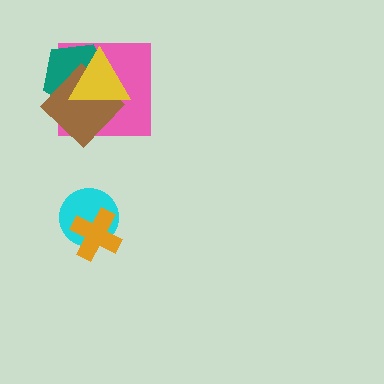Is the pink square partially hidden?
Yes, it is partially covered by another shape.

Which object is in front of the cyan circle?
The orange cross is in front of the cyan circle.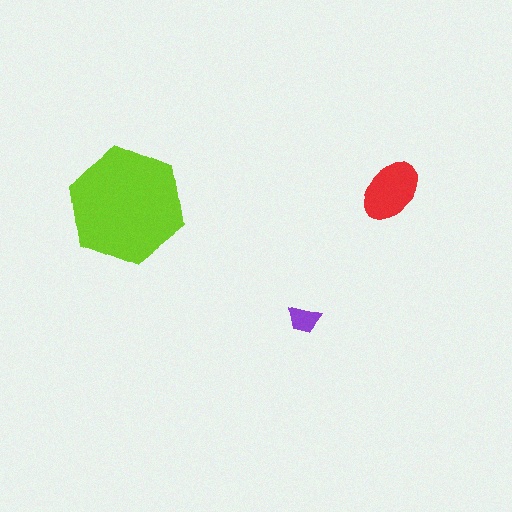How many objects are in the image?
There are 3 objects in the image.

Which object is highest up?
The red ellipse is topmost.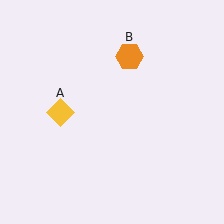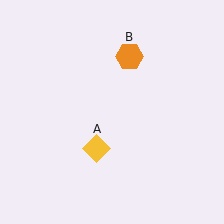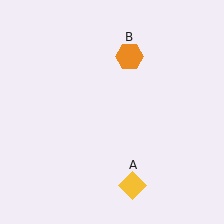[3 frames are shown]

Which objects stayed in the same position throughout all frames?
Orange hexagon (object B) remained stationary.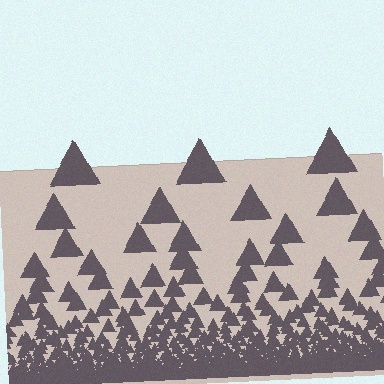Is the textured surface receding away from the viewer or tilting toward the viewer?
The surface appears to tilt toward the viewer. Texture elements get larger and sparser toward the top.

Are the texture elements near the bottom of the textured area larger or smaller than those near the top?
Smaller. The gradient is inverted — elements near the bottom are smaller and denser.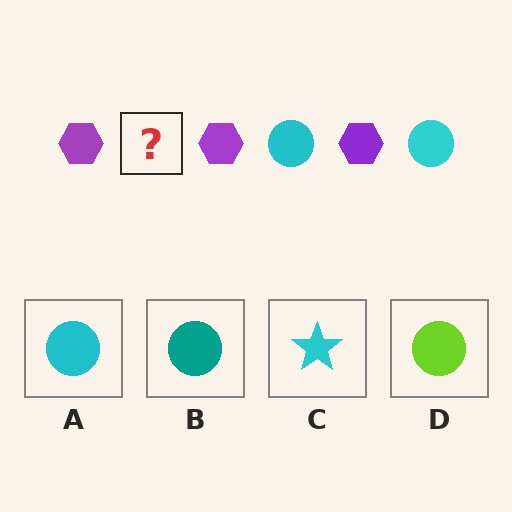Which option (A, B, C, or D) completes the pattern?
A.